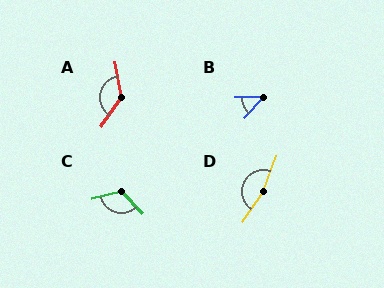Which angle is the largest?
D, at approximately 166 degrees.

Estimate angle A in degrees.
Approximately 134 degrees.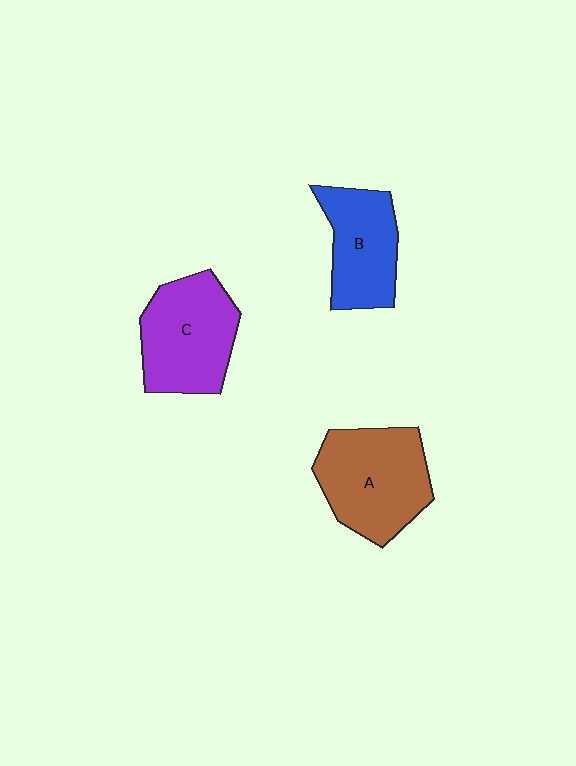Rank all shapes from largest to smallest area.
From largest to smallest: A (brown), C (purple), B (blue).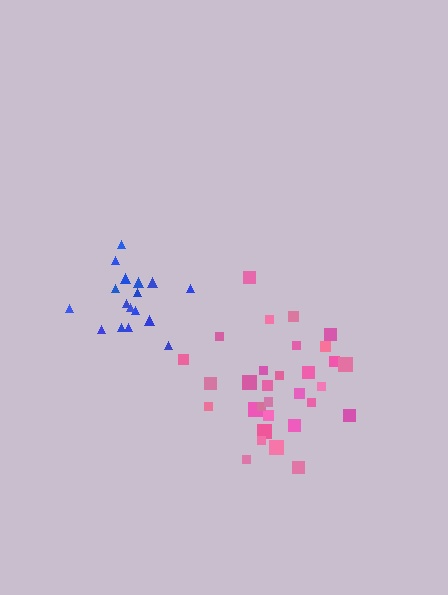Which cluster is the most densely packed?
Blue.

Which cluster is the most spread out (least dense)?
Pink.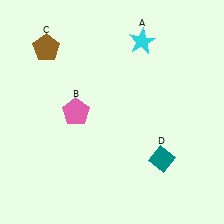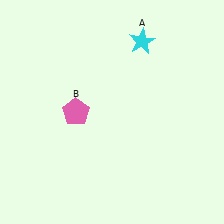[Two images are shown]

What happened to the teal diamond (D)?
The teal diamond (D) was removed in Image 2. It was in the bottom-right area of Image 1.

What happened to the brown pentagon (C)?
The brown pentagon (C) was removed in Image 2. It was in the top-left area of Image 1.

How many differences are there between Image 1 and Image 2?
There are 2 differences between the two images.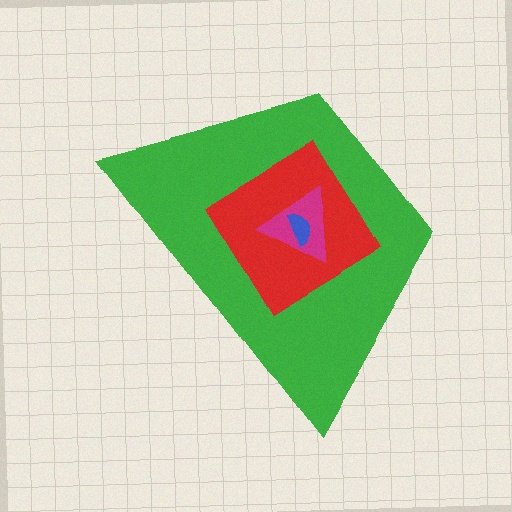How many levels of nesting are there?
4.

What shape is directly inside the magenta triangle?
The blue semicircle.